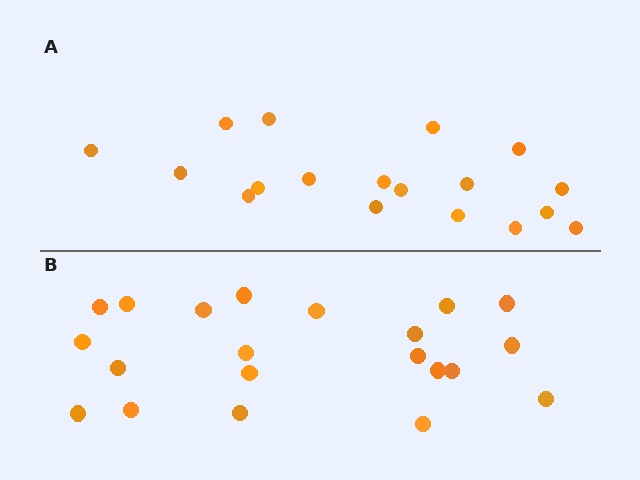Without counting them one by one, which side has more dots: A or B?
Region B (the bottom region) has more dots.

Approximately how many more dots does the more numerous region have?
Region B has just a few more — roughly 2 or 3 more dots than region A.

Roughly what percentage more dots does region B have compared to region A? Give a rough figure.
About 15% more.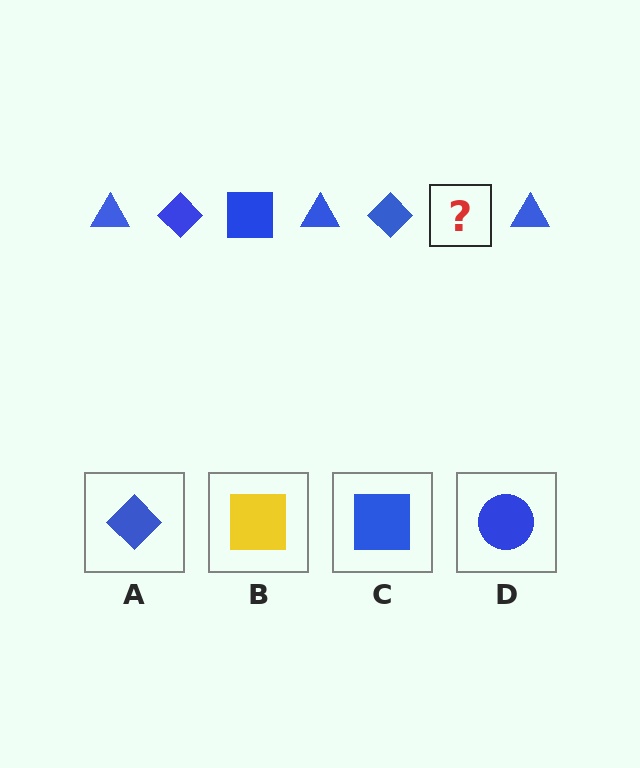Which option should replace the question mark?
Option C.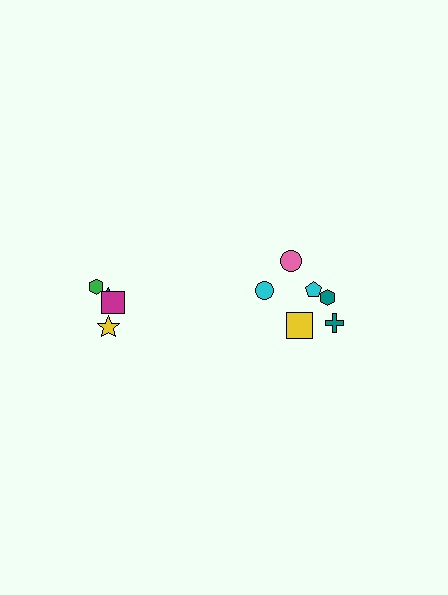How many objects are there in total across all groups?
There are 10 objects.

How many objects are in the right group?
There are 6 objects.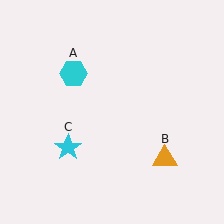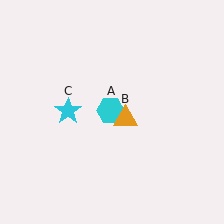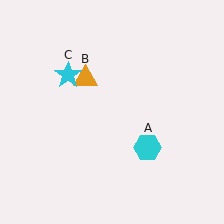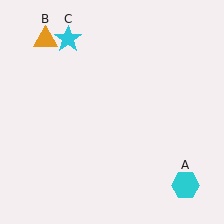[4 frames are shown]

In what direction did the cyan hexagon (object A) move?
The cyan hexagon (object A) moved down and to the right.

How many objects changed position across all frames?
3 objects changed position: cyan hexagon (object A), orange triangle (object B), cyan star (object C).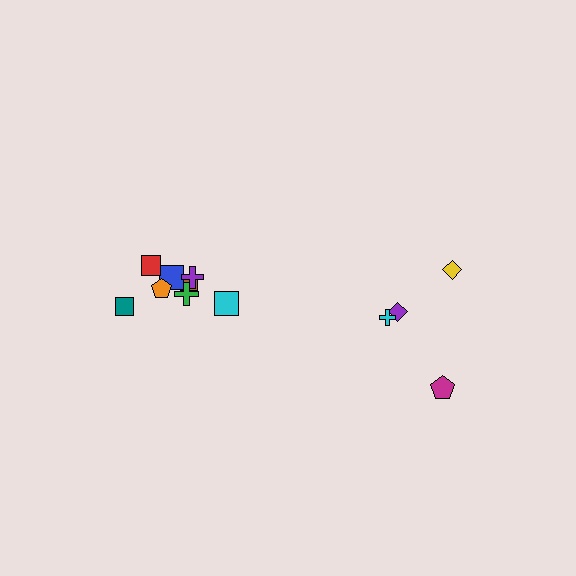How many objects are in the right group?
There are 4 objects.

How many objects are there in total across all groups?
There are 12 objects.